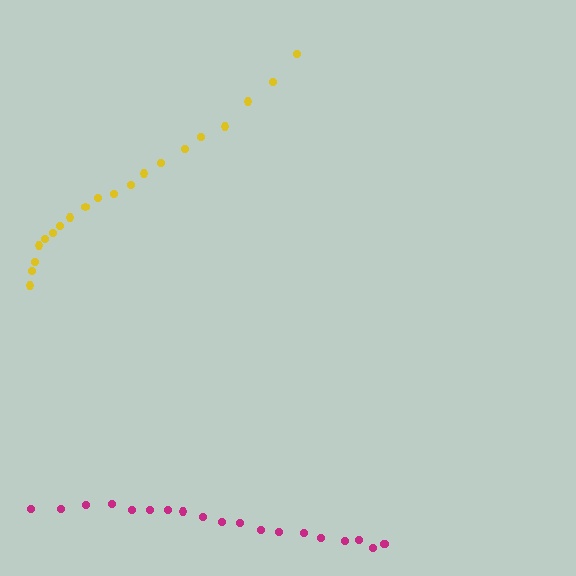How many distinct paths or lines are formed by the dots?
There are 2 distinct paths.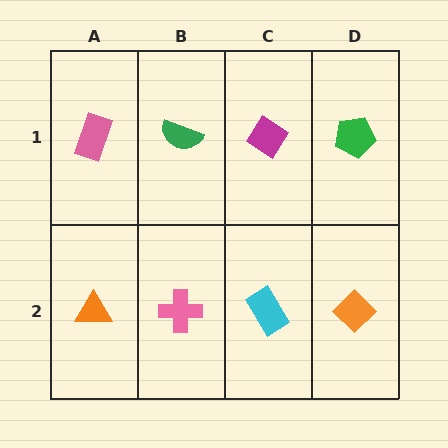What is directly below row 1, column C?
A cyan rectangle.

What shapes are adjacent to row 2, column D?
A green pentagon (row 1, column D), a cyan rectangle (row 2, column C).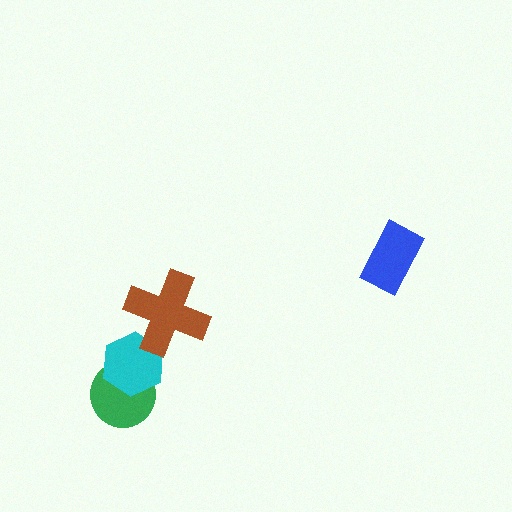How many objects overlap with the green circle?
1 object overlaps with the green circle.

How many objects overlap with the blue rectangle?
0 objects overlap with the blue rectangle.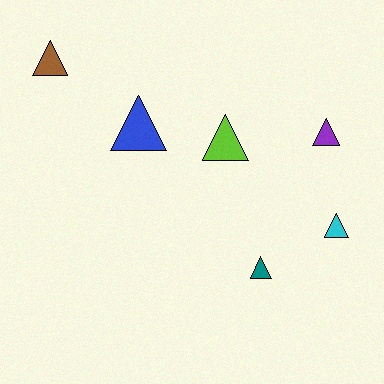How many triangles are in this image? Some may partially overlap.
There are 6 triangles.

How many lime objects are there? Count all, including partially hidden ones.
There is 1 lime object.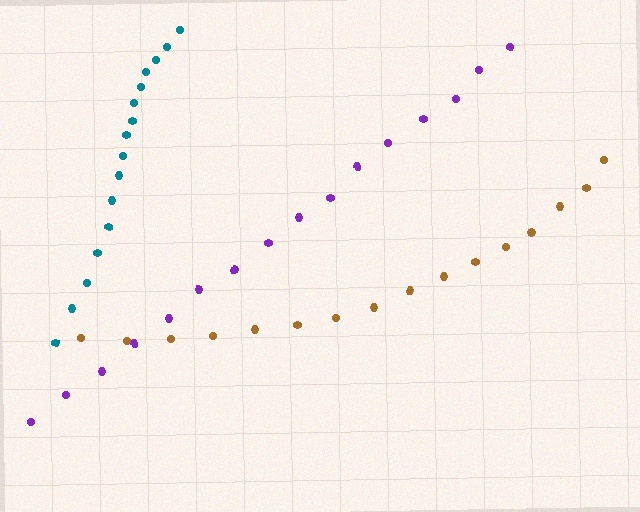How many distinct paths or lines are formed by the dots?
There are 3 distinct paths.